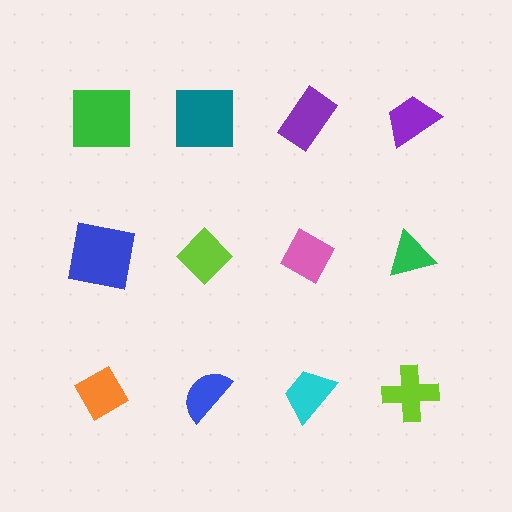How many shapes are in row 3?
4 shapes.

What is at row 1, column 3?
A purple rectangle.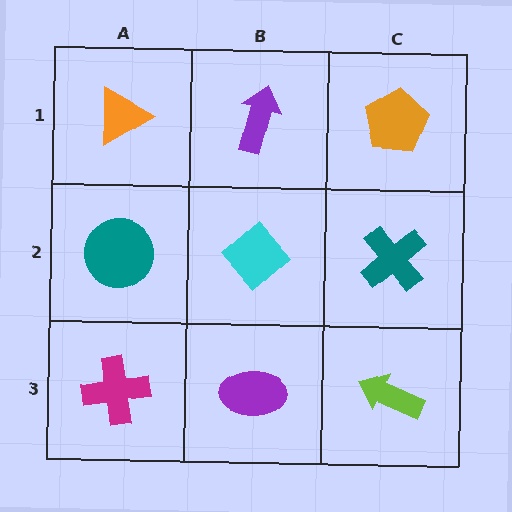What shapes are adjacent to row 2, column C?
An orange pentagon (row 1, column C), a lime arrow (row 3, column C), a cyan diamond (row 2, column B).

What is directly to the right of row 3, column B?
A lime arrow.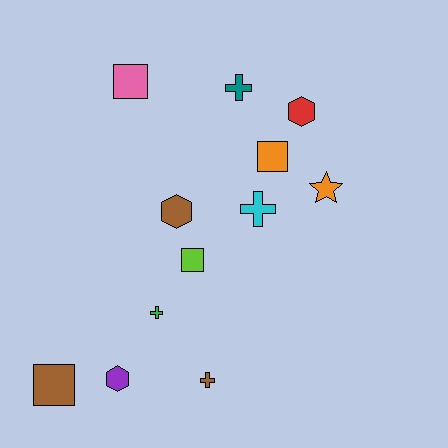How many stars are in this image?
There is 1 star.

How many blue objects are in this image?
There are no blue objects.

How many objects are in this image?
There are 12 objects.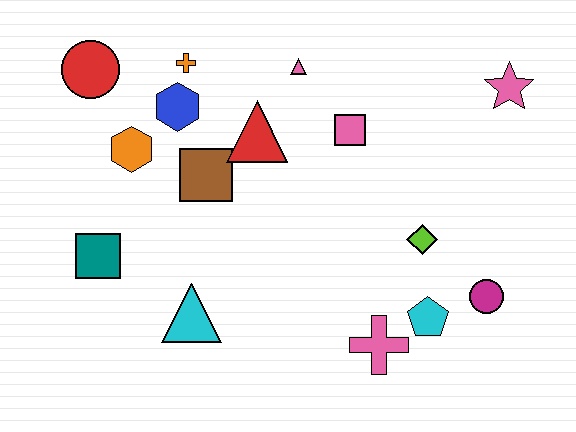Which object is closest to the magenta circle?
The cyan pentagon is closest to the magenta circle.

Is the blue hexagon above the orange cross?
No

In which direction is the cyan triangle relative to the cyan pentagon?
The cyan triangle is to the left of the cyan pentagon.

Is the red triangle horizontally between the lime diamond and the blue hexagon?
Yes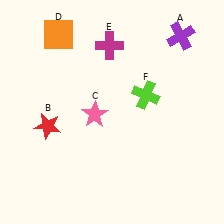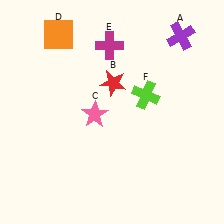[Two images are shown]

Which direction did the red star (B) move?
The red star (B) moved right.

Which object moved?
The red star (B) moved right.